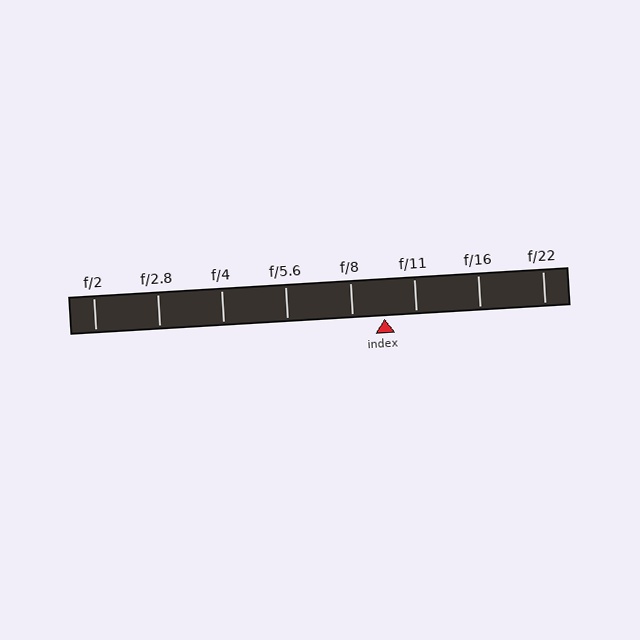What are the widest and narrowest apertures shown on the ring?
The widest aperture shown is f/2 and the narrowest is f/22.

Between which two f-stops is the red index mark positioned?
The index mark is between f/8 and f/11.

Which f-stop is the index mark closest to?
The index mark is closest to f/11.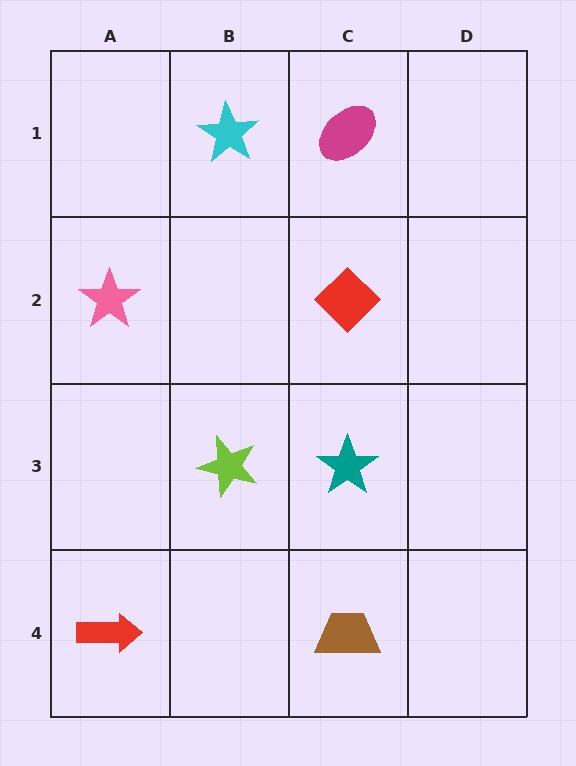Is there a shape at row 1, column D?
No, that cell is empty.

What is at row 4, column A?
A red arrow.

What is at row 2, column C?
A red diamond.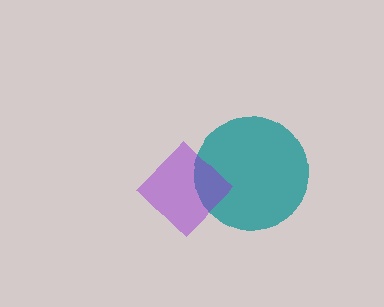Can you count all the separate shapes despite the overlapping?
Yes, there are 2 separate shapes.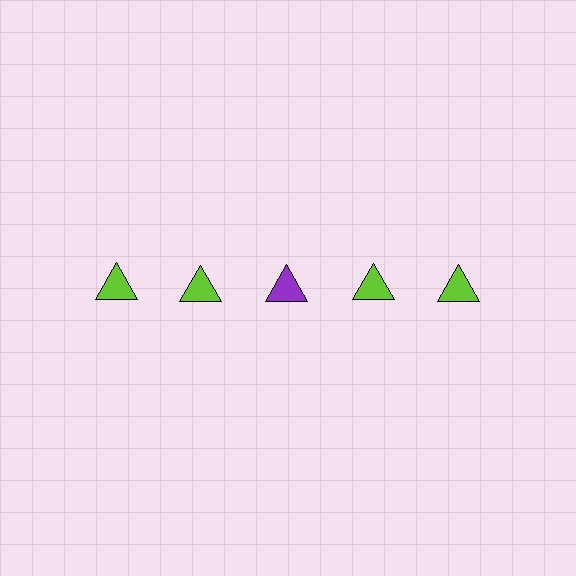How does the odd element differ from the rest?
It has a different color: purple instead of lime.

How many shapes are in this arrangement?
There are 5 shapes arranged in a grid pattern.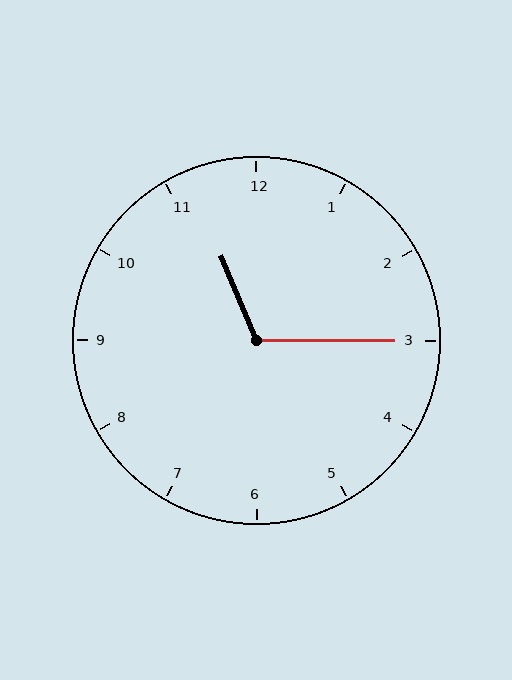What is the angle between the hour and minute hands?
Approximately 112 degrees.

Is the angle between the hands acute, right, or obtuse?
It is obtuse.